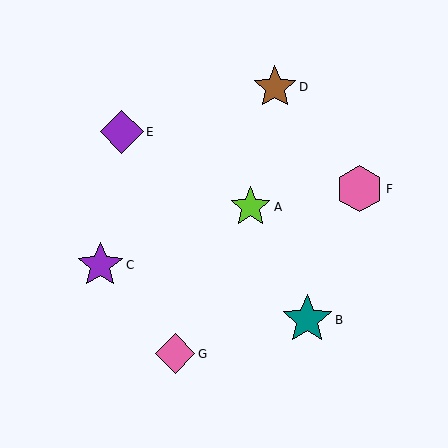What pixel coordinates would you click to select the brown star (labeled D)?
Click at (275, 87) to select the brown star D.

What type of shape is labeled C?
Shape C is a purple star.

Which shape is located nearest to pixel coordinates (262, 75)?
The brown star (labeled D) at (275, 87) is nearest to that location.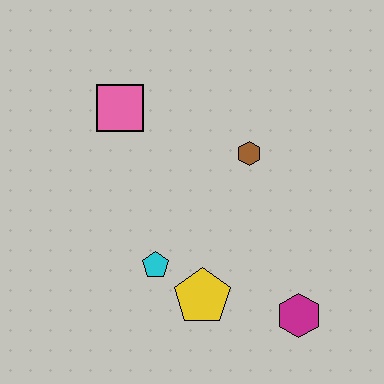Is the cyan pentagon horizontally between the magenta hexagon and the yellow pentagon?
No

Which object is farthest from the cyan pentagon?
The pink square is farthest from the cyan pentagon.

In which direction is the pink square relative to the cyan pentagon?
The pink square is above the cyan pentagon.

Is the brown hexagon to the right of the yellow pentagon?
Yes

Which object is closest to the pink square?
The brown hexagon is closest to the pink square.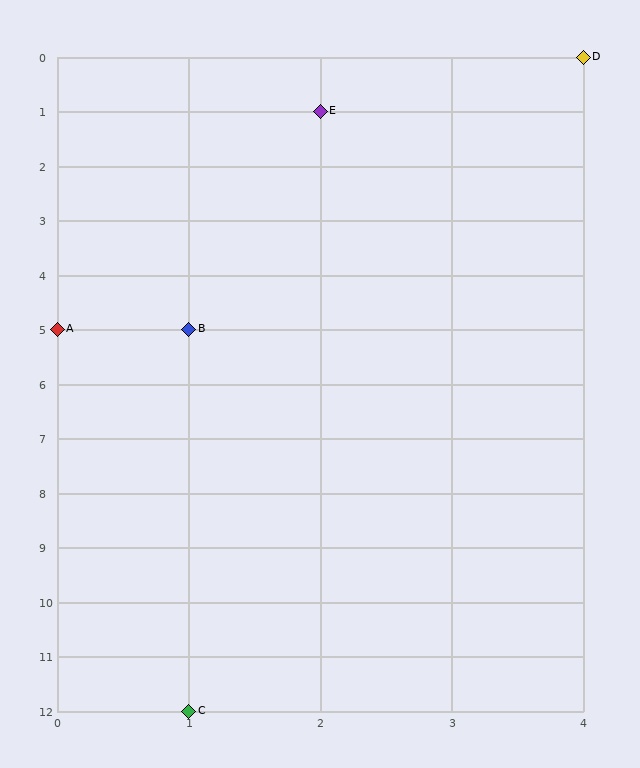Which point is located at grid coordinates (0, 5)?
Point A is at (0, 5).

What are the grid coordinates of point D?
Point D is at grid coordinates (4, 0).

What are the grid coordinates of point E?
Point E is at grid coordinates (2, 1).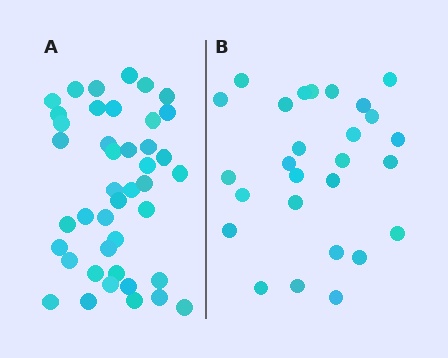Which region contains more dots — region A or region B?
Region A (the left region) has more dots.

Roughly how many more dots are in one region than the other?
Region A has approximately 15 more dots than region B.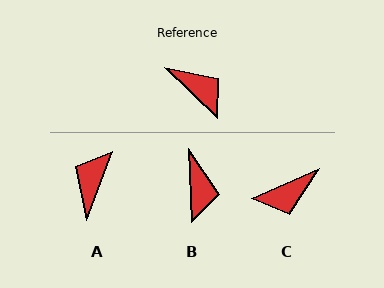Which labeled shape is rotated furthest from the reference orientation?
A, about 114 degrees away.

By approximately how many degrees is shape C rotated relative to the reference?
Approximately 112 degrees clockwise.